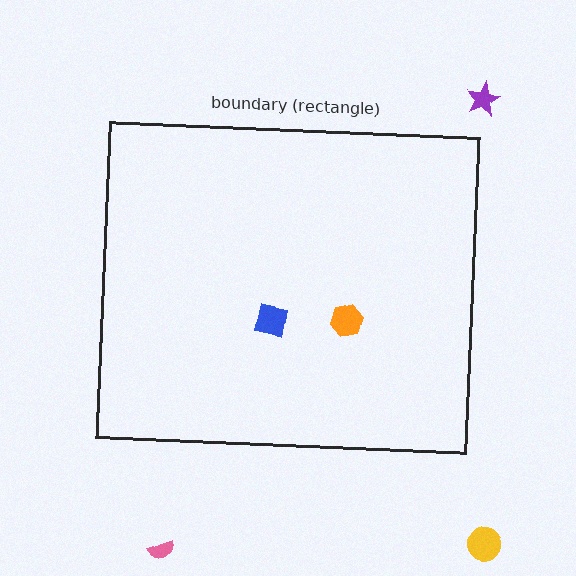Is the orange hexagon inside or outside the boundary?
Inside.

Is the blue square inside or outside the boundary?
Inside.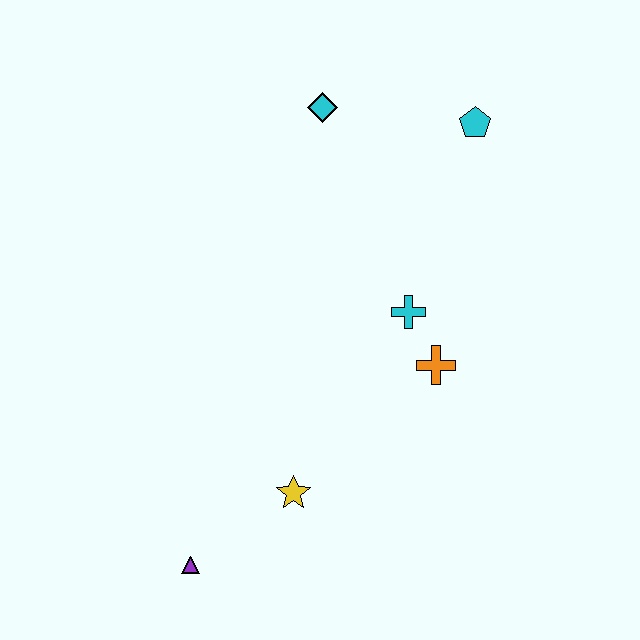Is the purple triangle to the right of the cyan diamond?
No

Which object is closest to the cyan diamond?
The cyan pentagon is closest to the cyan diamond.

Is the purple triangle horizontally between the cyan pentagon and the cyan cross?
No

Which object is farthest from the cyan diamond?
The purple triangle is farthest from the cyan diamond.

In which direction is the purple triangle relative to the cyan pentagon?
The purple triangle is below the cyan pentagon.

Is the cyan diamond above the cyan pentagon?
Yes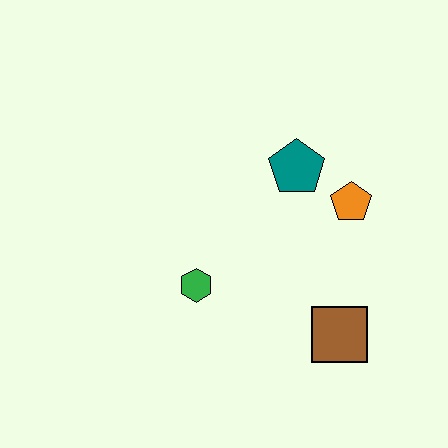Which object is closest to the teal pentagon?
The orange pentagon is closest to the teal pentagon.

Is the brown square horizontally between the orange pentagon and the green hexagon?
Yes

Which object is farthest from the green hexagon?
The orange pentagon is farthest from the green hexagon.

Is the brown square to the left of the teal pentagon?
No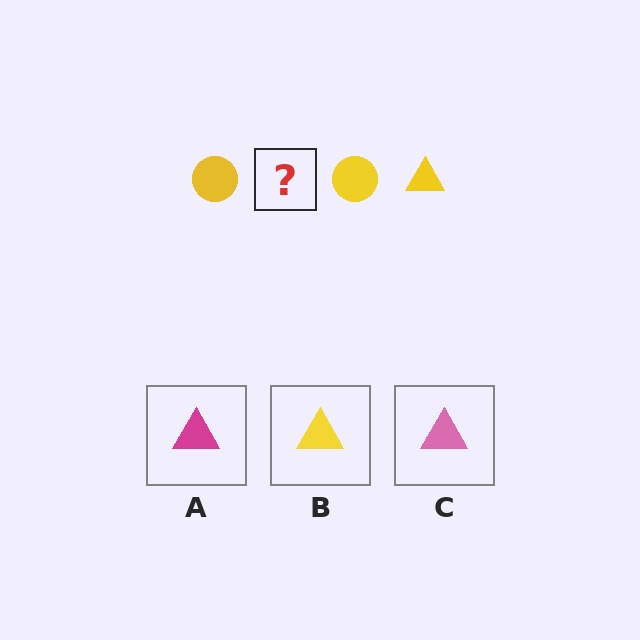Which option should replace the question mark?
Option B.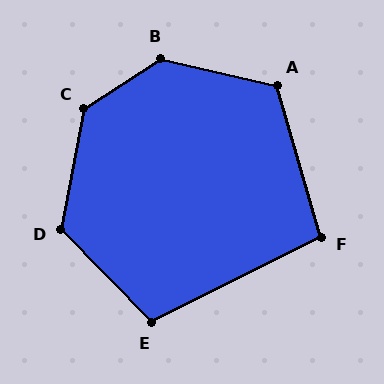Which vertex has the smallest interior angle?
F, at approximately 101 degrees.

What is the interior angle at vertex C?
Approximately 134 degrees (obtuse).